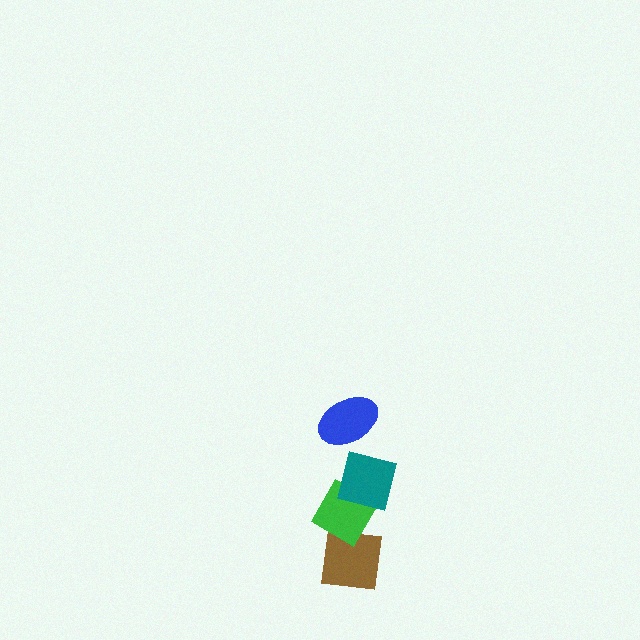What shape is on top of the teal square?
The blue ellipse is on top of the teal square.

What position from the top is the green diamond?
The green diamond is 3rd from the top.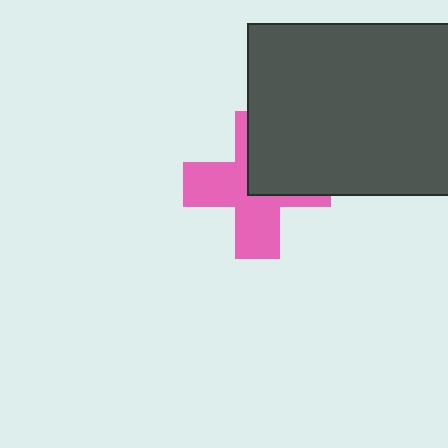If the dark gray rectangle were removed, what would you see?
You would see the complete pink cross.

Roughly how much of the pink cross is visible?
About half of it is visible (roughly 61%).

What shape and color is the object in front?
The object in front is a dark gray rectangle.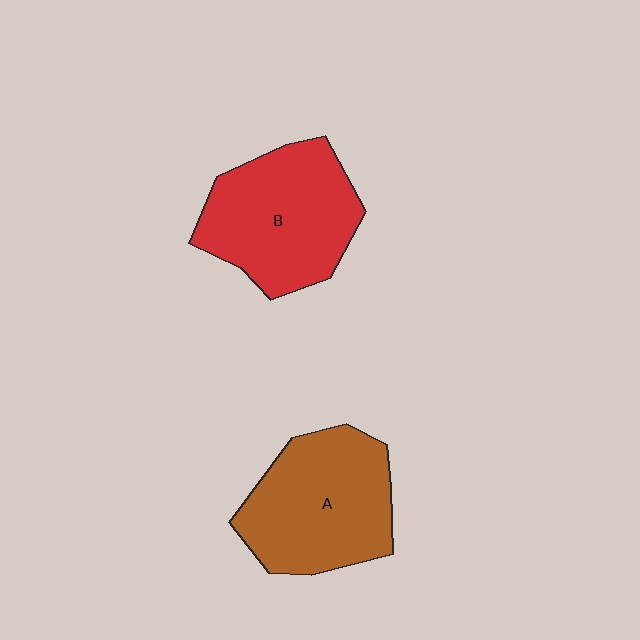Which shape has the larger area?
Shape A (brown).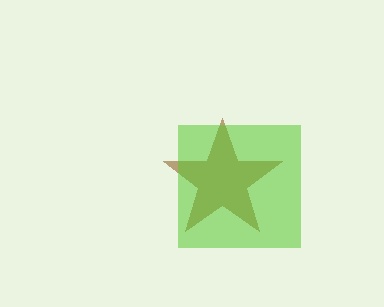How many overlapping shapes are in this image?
There are 2 overlapping shapes in the image.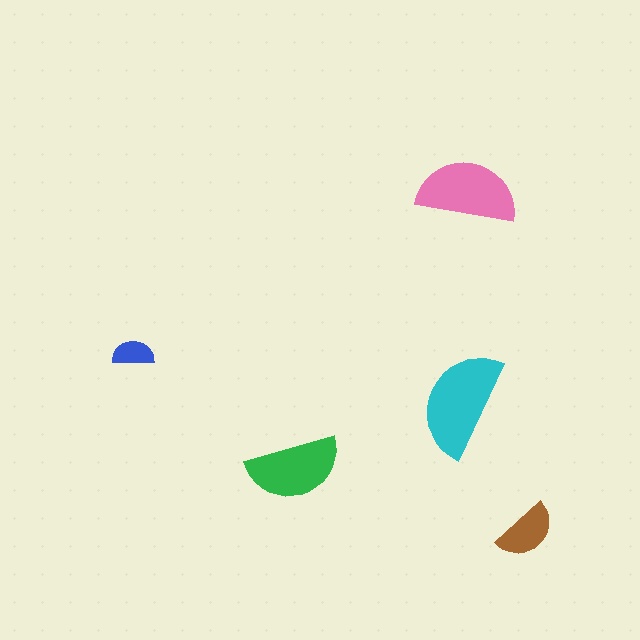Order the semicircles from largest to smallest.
the cyan one, the pink one, the green one, the brown one, the blue one.